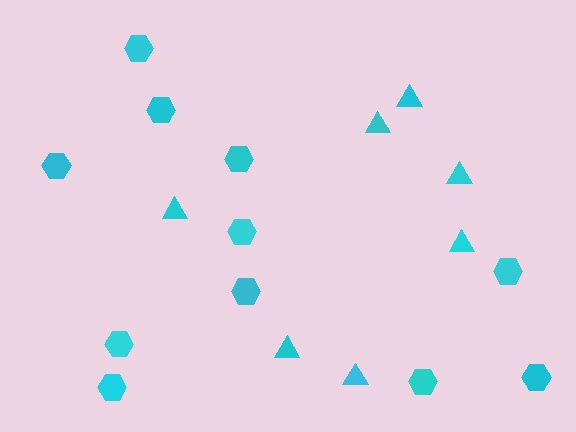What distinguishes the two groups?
There are 2 groups: one group of triangles (7) and one group of hexagons (11).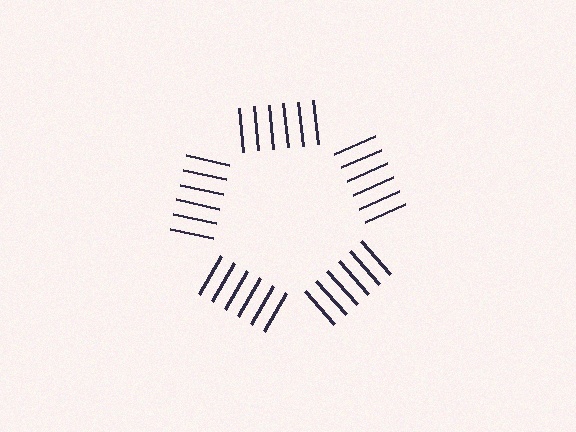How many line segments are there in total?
30 — 6 along each of the 5 edges.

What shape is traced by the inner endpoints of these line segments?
An illusory pentagon — the line segments terminate on its edges but no continuous stroke is drawn.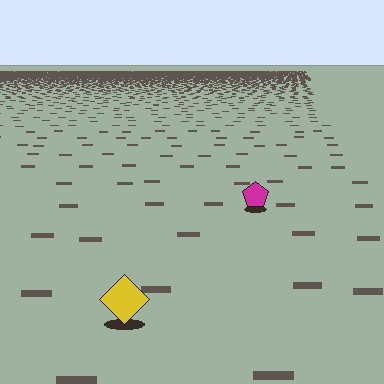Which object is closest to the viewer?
The yellow diamond is closest. The texture marks near it are larger and more spread out.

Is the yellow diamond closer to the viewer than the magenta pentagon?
Yes. The yellow diamond is closer — you can tell from the texture gradient: the ground texture is coarser near it.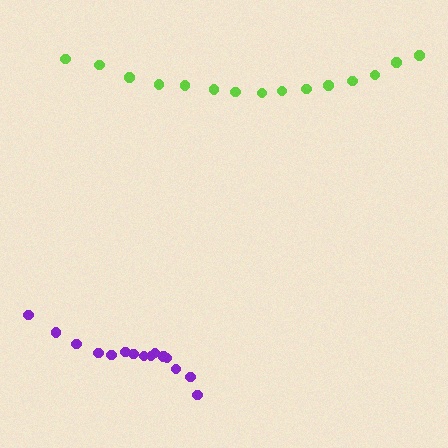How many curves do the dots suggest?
There are 2 distinct paths.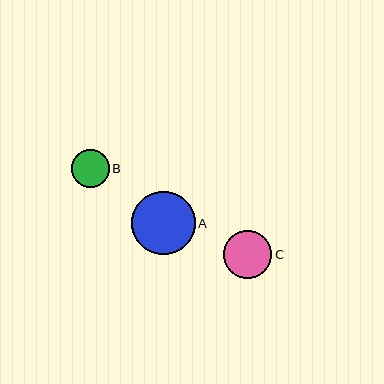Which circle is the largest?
Circle A is the largest with a size of approximately 64 pixels.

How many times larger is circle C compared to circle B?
Circle C is approximately 1.3 times the size of circle B.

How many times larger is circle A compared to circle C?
Circle A is approximately 1.3 times the size of circle C.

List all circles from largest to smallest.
From largest to smallest: A, C, B.